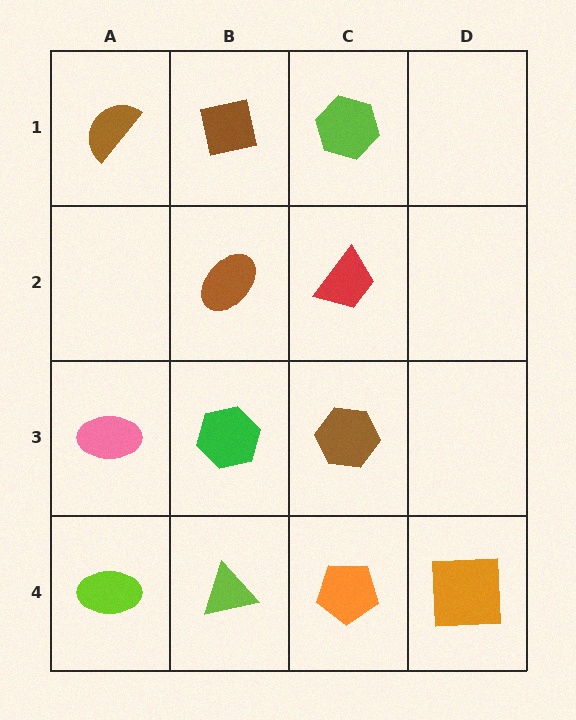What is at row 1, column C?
A lime hexagon.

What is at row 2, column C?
A red trapezoid.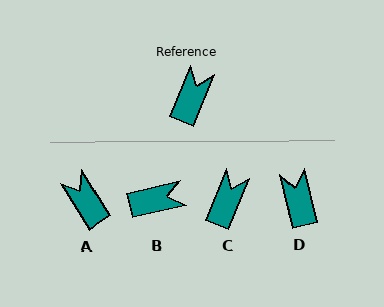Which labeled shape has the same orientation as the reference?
C.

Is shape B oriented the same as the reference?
No, it is off by about 55 degrees.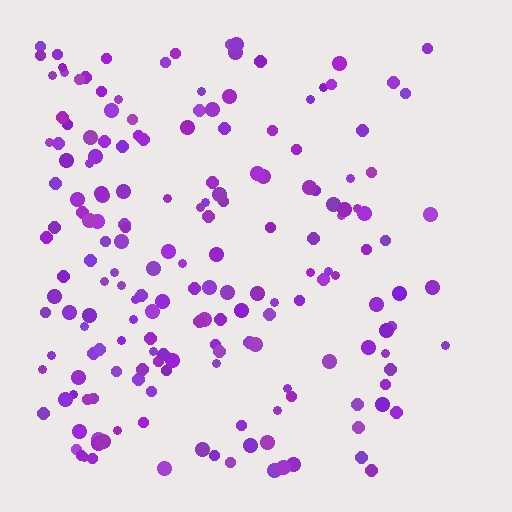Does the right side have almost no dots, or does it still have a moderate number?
Still a moderate number, just noticeably fewer than the left.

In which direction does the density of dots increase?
From right to left, with the left side densest.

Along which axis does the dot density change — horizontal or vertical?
Horizontal.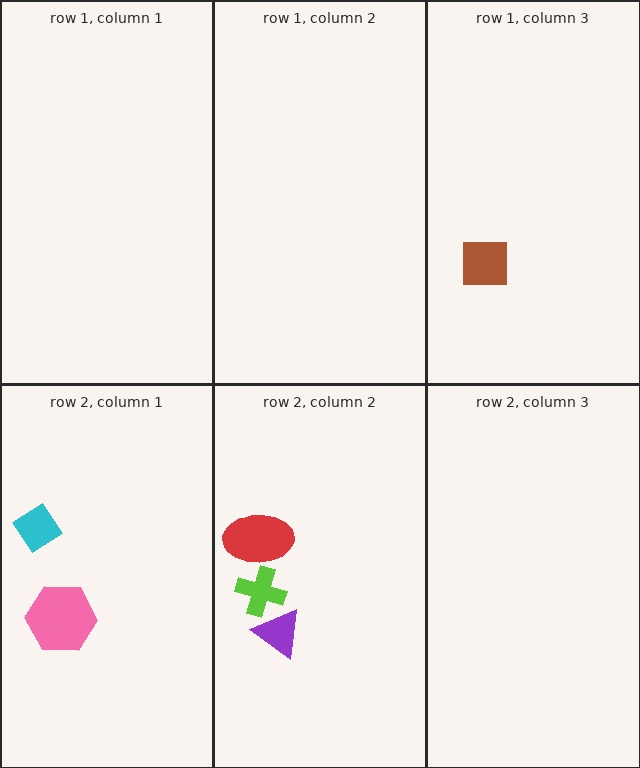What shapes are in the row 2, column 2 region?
The red ellipse, the purple triangle, the lime cross.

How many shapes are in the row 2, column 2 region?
3.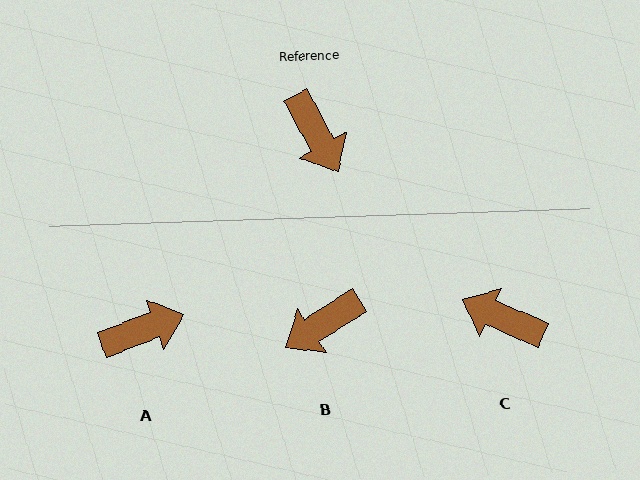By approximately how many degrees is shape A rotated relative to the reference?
Approximately 81 degrees counter-clockwise.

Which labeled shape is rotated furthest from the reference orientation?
C, about 142 degrees away.